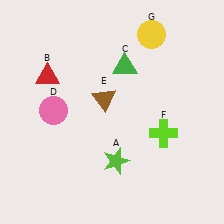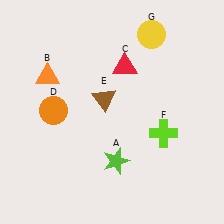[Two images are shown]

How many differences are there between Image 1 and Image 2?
There are 3 differences between the two images.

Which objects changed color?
B changed from red to orange. C changed from green to red. D changed from pink to orange.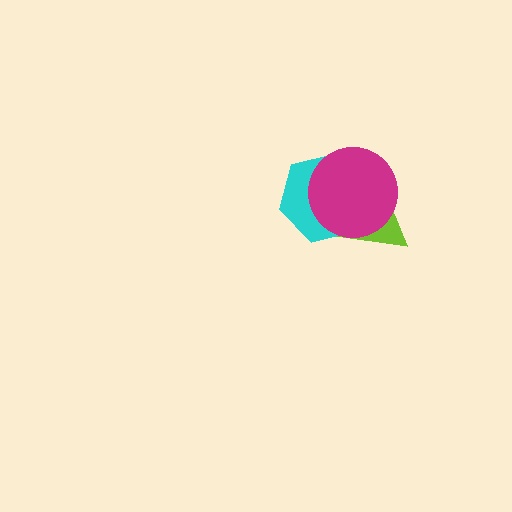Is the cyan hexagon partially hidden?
Yes, it is partially covered by another shape.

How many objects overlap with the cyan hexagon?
2 objects overlap with the cyan hexagon.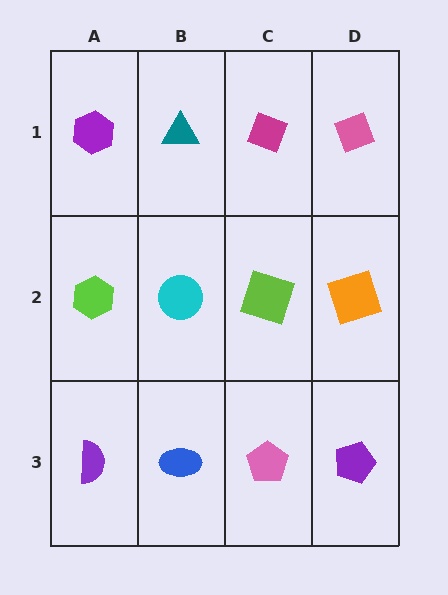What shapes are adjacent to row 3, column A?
A lime hexagon (row 2, column A), a blue ellipse (row 3, column B).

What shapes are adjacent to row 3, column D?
An orange square (row 2, column D), a pink pentagon (row 3, column C).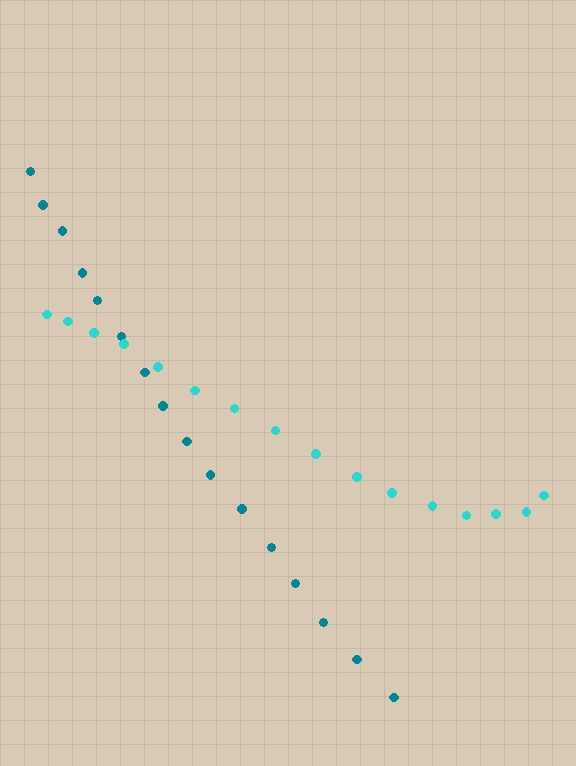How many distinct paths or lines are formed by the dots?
There are 2 distinct paths.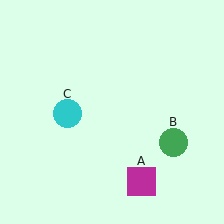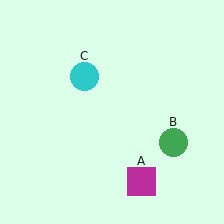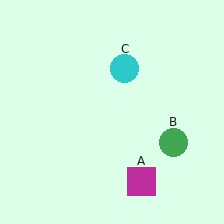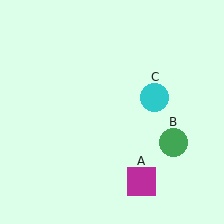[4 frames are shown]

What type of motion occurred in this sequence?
The cyan circle (object C) rotated clockwise around the center of the scene.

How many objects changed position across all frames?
1 object changed position: cyan circle (object C).